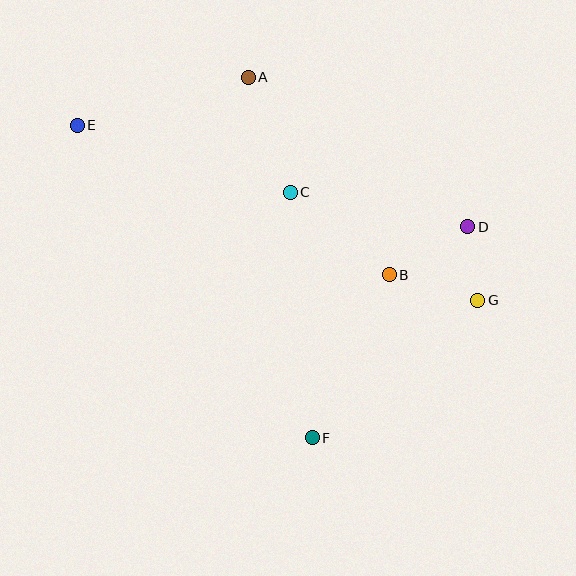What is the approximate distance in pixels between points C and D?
The distance between C and D is approximately 181 pixels.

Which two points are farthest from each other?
Points E and G are farthest from each other.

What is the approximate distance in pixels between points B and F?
The distance between B and F is approximately 181 pixels.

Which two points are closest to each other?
Points D and G are closest to each other.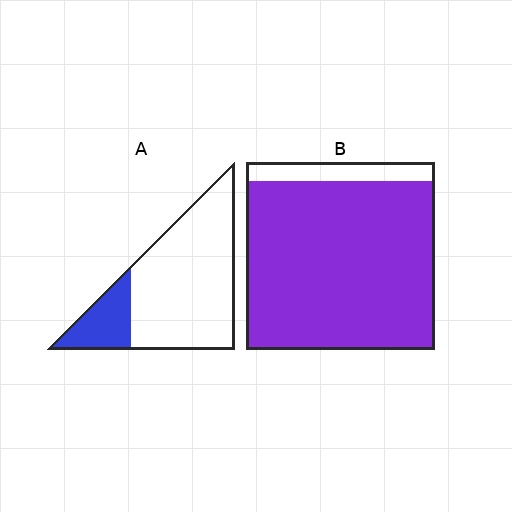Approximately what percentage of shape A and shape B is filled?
A is approximately 20% and B is approximately 90%.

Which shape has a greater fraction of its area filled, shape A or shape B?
Shape B.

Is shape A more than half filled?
No.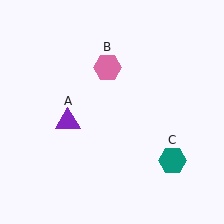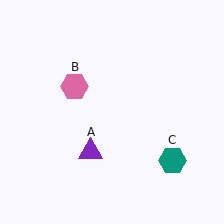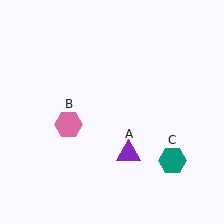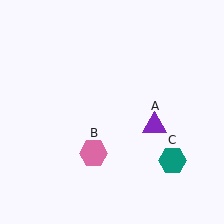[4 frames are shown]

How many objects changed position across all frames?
2 objects changed position: purple triangle (object A), pink hexagon (object B).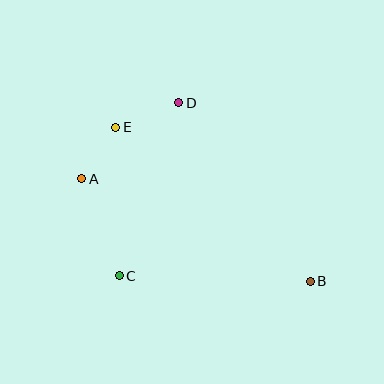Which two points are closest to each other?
Points A and E are closest to each other.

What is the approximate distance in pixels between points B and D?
The distance between B and D is approximately 222 pixels.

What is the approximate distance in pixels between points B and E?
The distance between B and E is approximately 248 pixels.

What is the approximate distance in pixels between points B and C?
The distance between B and C is approximately 191 pixels.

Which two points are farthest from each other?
Points A and B are farthest from each other.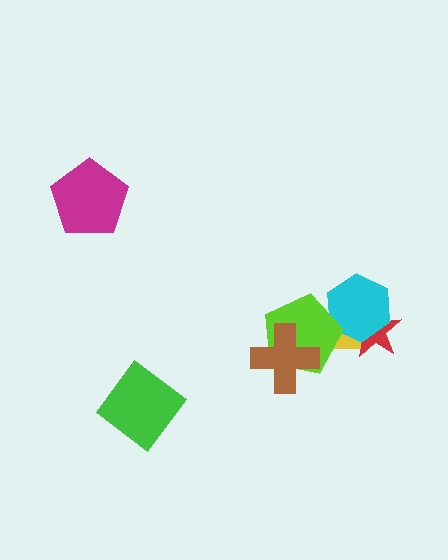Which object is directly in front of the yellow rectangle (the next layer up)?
The red star is directly in front of the yellow rectangle.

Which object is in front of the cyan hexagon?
The lime pentagon is in front of the cyan hexagon.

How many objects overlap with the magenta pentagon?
0 objects overlap with the magenta pentagon.